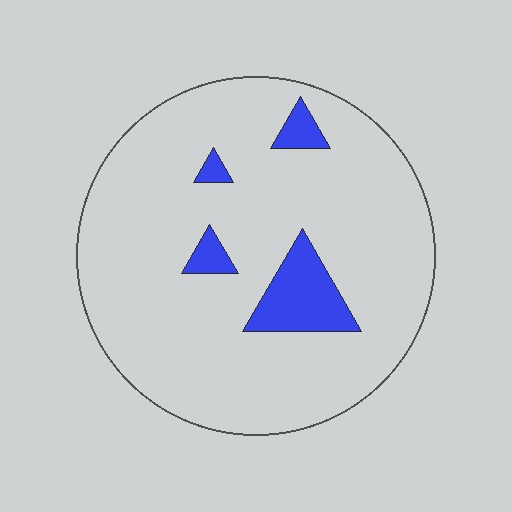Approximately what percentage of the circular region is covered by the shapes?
Approximately 10%.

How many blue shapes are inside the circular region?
4.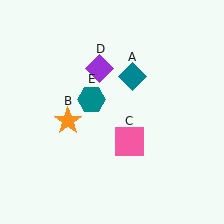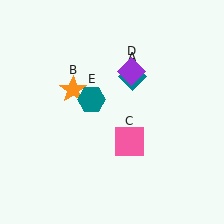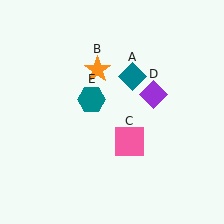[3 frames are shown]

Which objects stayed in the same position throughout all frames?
Teal diamond (object A) and pink square (object C) and teal hexagon (object E) remained stationary.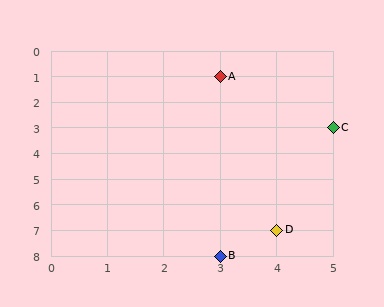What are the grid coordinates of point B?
Point B is at grid coordinates (3, 8).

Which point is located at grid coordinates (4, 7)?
Point D is at (4, 7).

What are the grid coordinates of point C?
Point C is at grid coordinates (5, 3).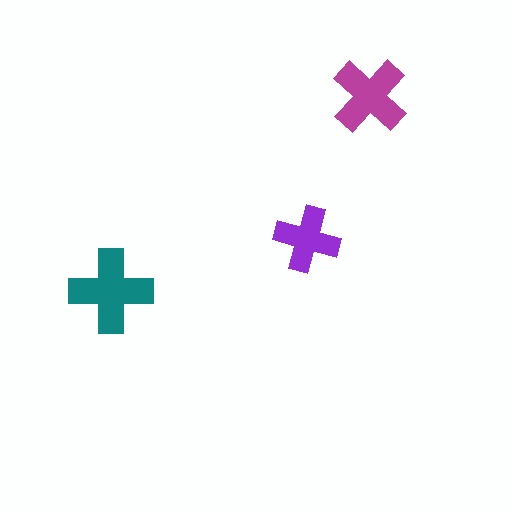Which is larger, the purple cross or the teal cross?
The teal one.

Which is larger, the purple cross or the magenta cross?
The magenta one.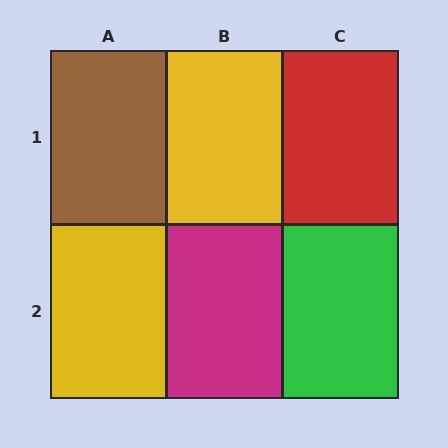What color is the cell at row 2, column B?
Magenta.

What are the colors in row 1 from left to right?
Brown, yellow, red.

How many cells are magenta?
1 cell is magenta.